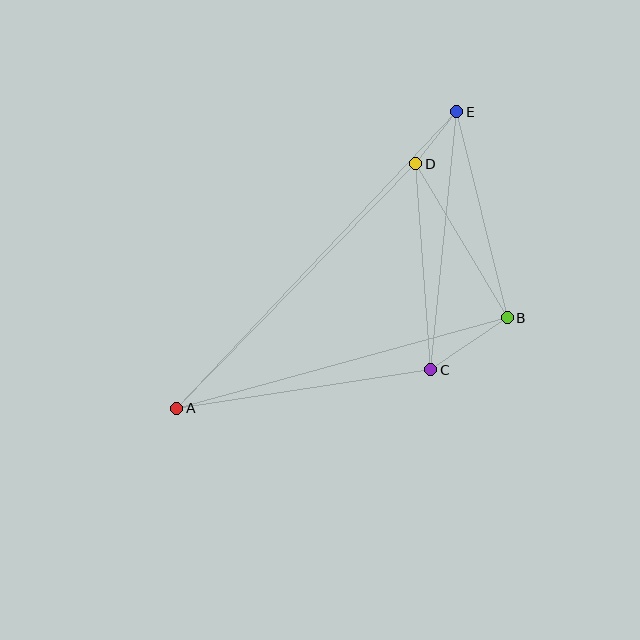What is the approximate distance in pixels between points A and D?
The distance between A and D is approximately 342 pixels.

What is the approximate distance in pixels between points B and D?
The distance between B and D is approximately 179 pixels.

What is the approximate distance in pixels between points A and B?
The distance between A and B is approximately 343 pixels.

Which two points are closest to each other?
Points D and E are closest to each other.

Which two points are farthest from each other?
Points A and E are farthest from each other.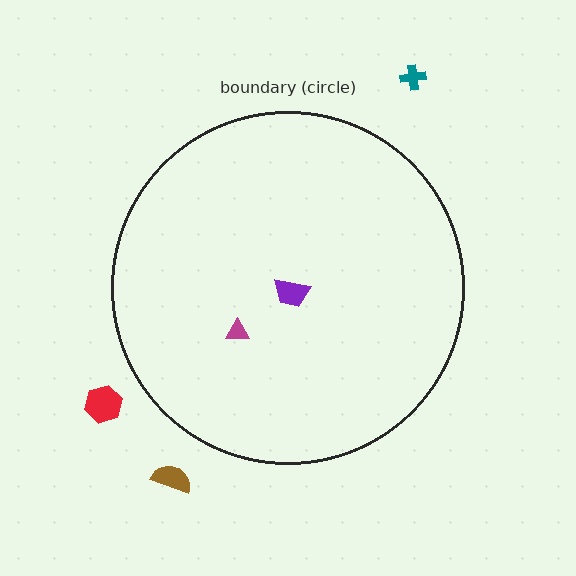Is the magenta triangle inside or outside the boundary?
Inside.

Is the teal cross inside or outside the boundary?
Outside.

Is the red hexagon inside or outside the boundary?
Outside.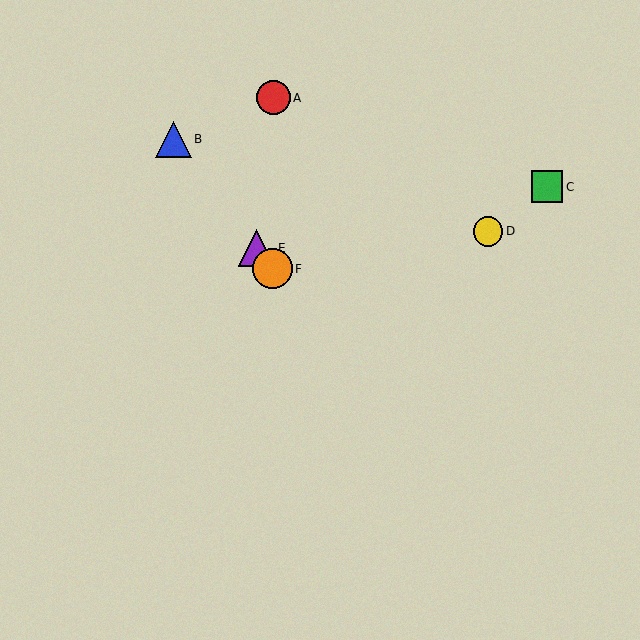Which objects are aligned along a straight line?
Objects B, E, F are aligned along a straight line.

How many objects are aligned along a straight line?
3 objects (B, E, F) are aligned along a straight line.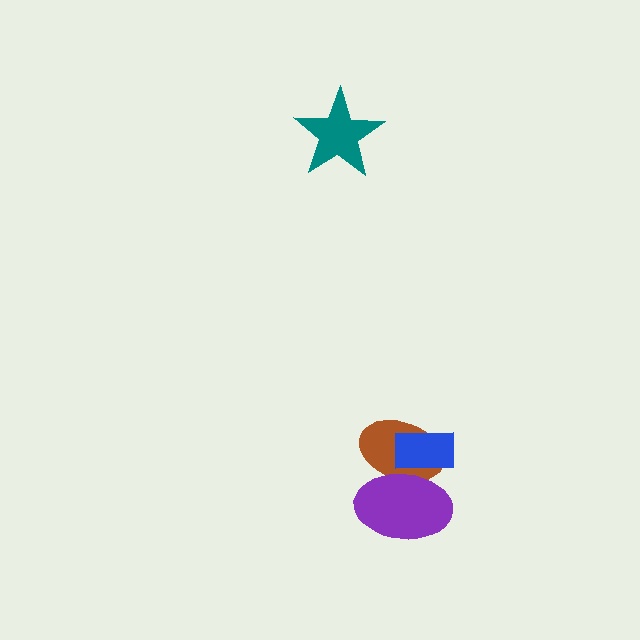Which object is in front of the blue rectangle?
The purple ellipse is in front of the blue rectangle.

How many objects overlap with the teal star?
0 objects overlap with the teal star.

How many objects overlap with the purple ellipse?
2 objects overlap with the purple ellipse.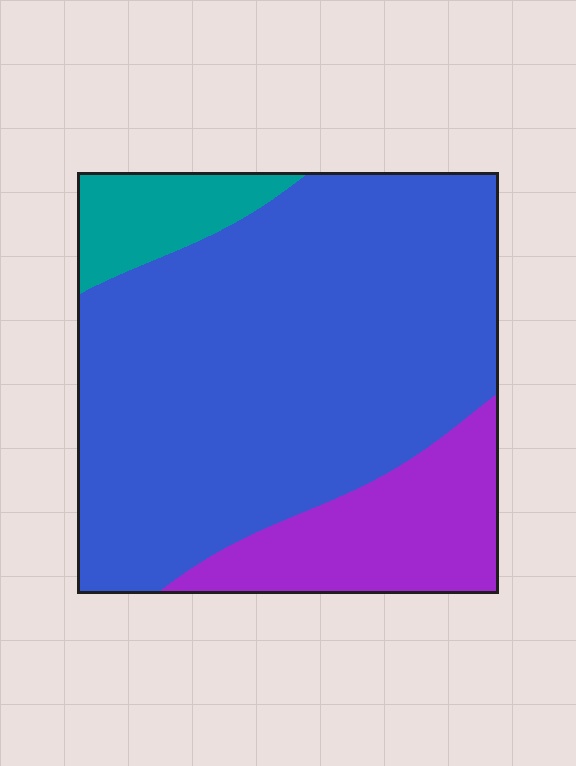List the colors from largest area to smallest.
From largest to smallest: blue, purple, teal.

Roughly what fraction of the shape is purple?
Purple covers roughly 20% of the shape.